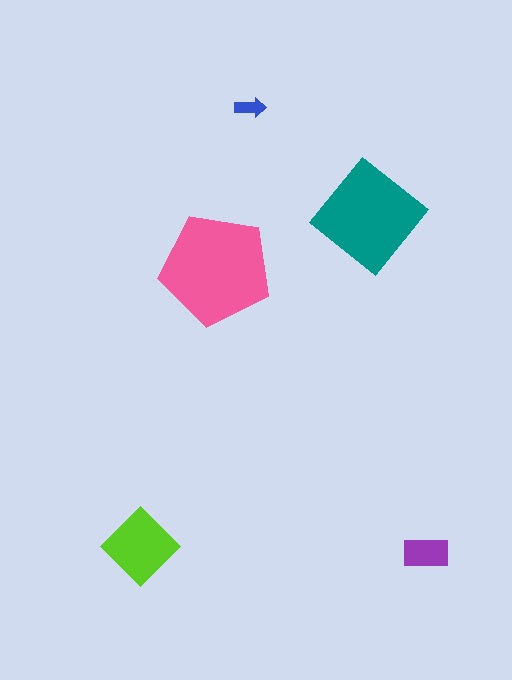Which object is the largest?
The pink pentagon.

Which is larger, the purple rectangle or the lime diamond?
The lime diamond.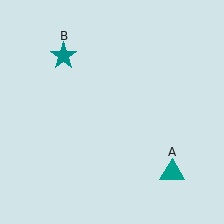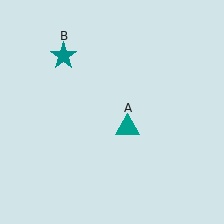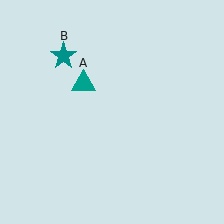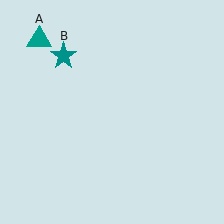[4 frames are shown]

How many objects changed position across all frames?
1 object changed position: teal triangle (object A).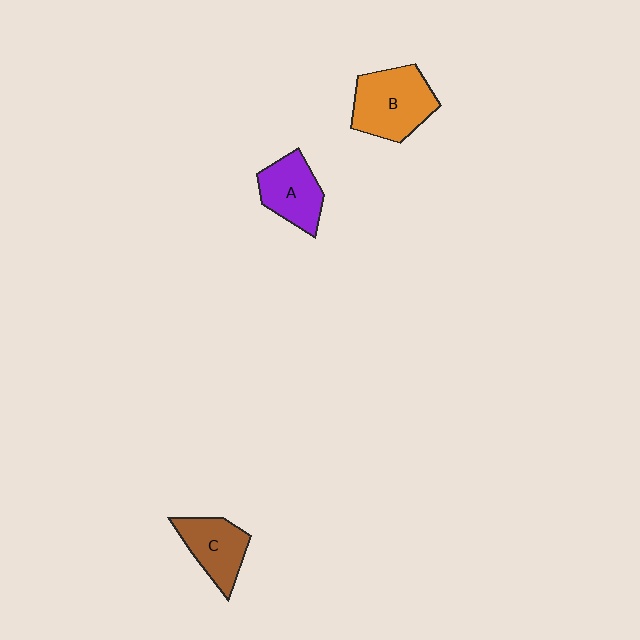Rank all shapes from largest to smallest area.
From largest to smallest: B (orange), A (purple), C (brown).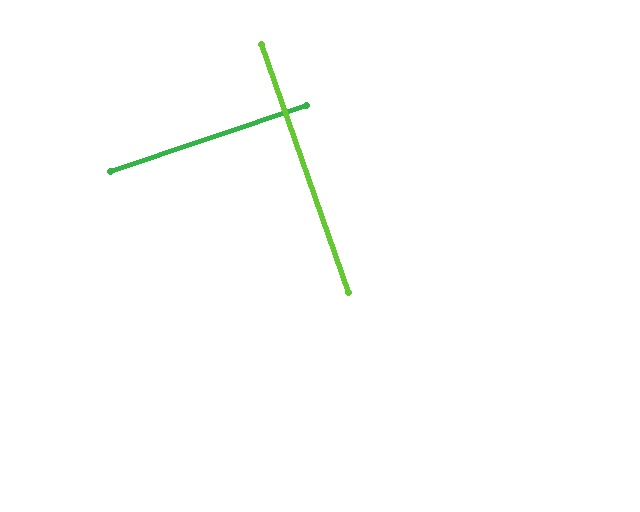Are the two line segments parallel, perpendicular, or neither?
Perpendicular — they meet at approximately 89°.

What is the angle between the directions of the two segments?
Approximately 89 degrees.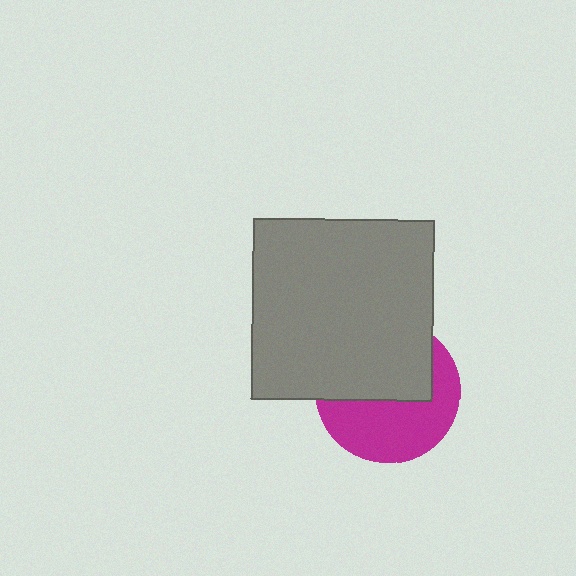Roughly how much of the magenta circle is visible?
About half of it is visible (roughly 50%).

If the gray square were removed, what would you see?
You would see the complete magenta circle.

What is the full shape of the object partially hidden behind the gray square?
The partially hidden object is a magenta circle.